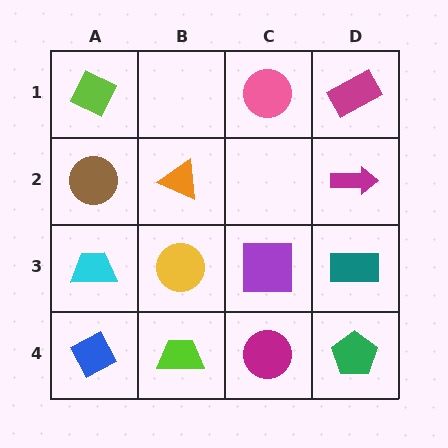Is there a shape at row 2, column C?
No, that cell is empty.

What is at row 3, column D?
A teal rectangle.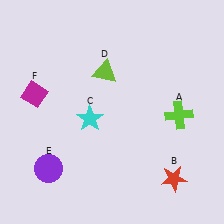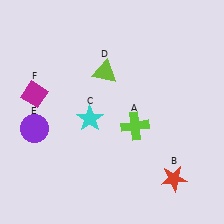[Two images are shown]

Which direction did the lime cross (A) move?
The lime cross (A) moved left.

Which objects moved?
The objects that moved are: the lime cross (A), the purple circle (E).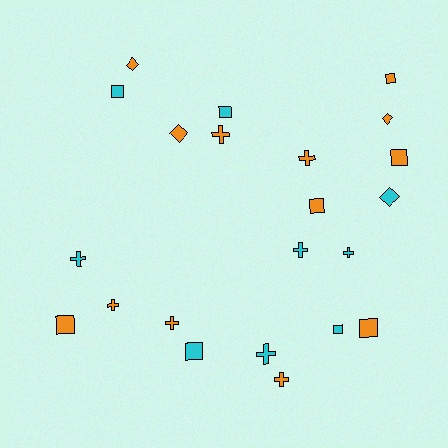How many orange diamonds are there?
There are 3 orange diamonds.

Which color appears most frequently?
Orange, with 13 objects.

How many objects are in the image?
There are 22 objects.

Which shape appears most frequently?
Square, with 9 objects.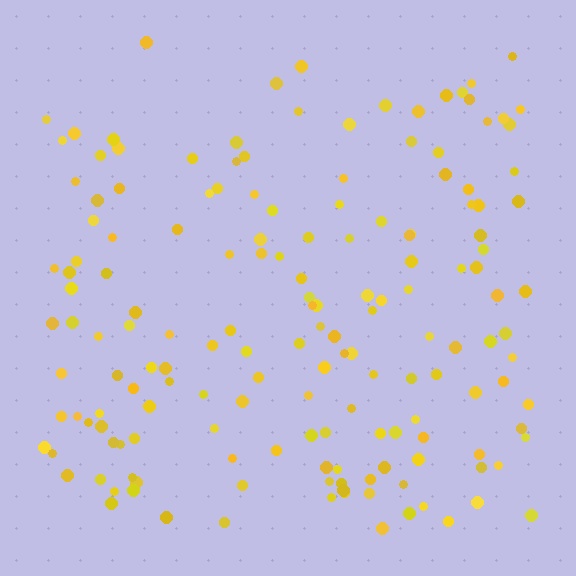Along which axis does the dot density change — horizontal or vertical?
Vertical.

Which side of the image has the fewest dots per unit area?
The top.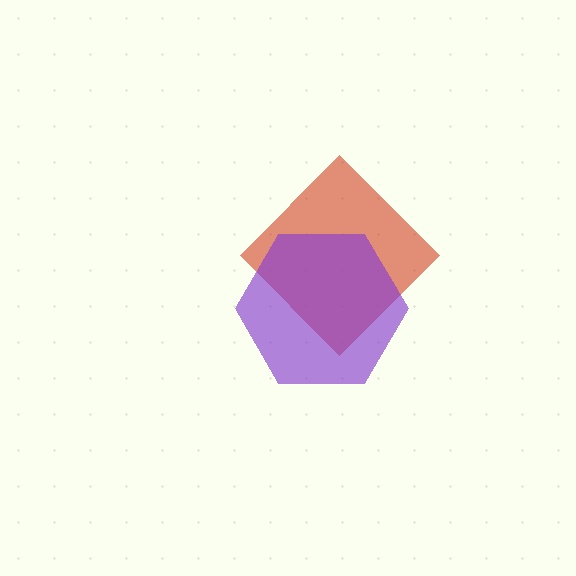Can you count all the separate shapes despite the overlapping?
Yes, there are 2 separate shapes.